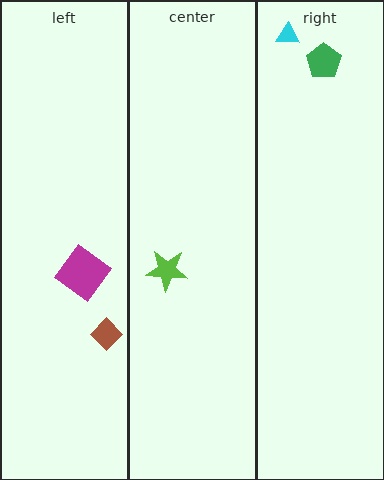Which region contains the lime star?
The center region.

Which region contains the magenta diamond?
The left region.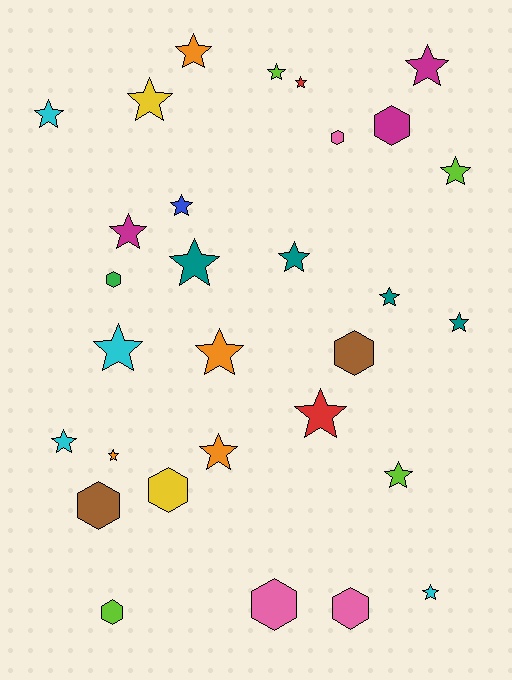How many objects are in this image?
There are 30 objects.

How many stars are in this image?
There are 21 stars.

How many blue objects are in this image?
There is 1 blue object.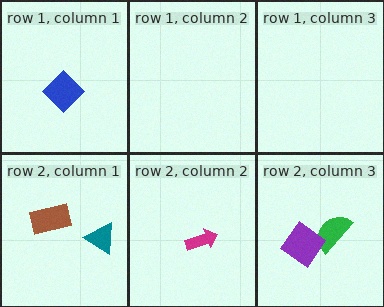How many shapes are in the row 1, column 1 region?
1.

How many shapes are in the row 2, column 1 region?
2.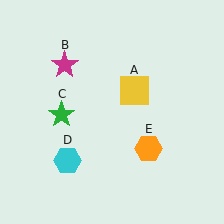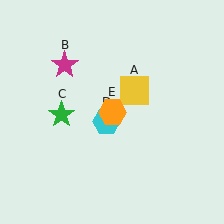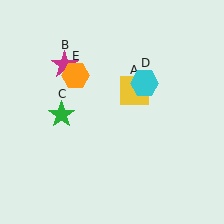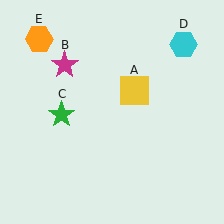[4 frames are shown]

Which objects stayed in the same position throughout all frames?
Yellow square (object A) and magenta star (object B) and green star (object C) remained stationary.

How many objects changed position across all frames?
2 objects changed position: cyan hexagon (object D), orange hexagon (object E).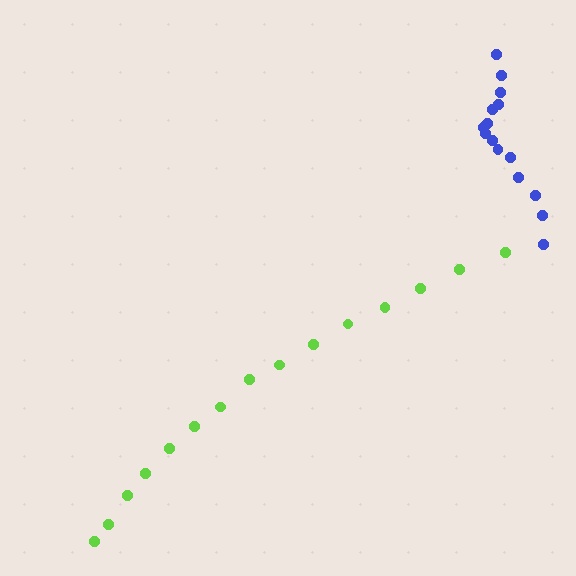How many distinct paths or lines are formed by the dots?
There are 2 distinct paths.